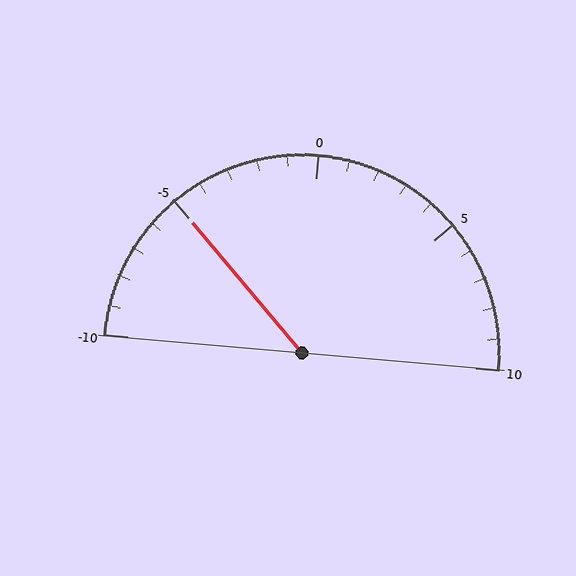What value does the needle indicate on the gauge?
The needle indicates approximately -5.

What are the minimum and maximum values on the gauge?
The gauge ranges from -10 to 10.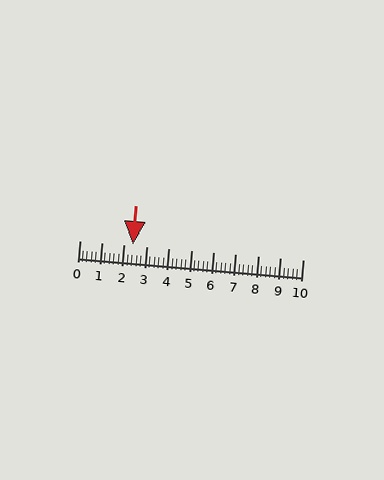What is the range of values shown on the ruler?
The ruler shows values from 0 to 10.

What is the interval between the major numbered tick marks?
The major tick marks are spaced 1 units apart.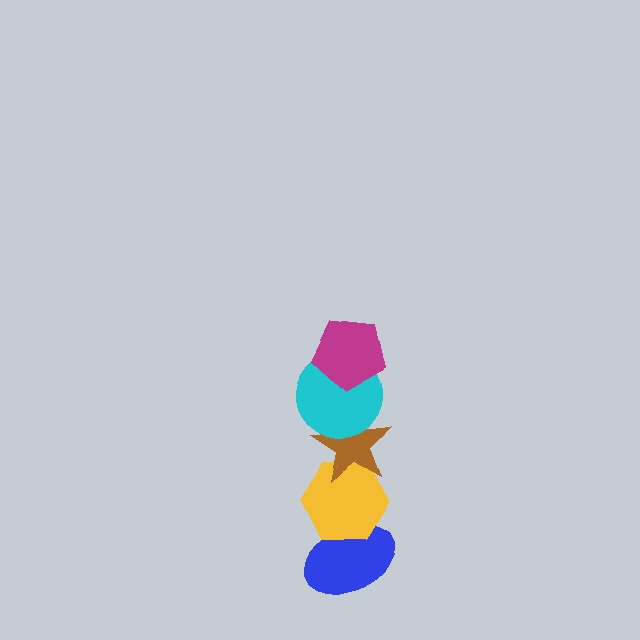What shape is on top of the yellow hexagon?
The brown star is on top of the yellow hexagon.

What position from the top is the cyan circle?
The cyan circle is 2nd from the top.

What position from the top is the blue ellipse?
The blue ellipse is 5th from the top.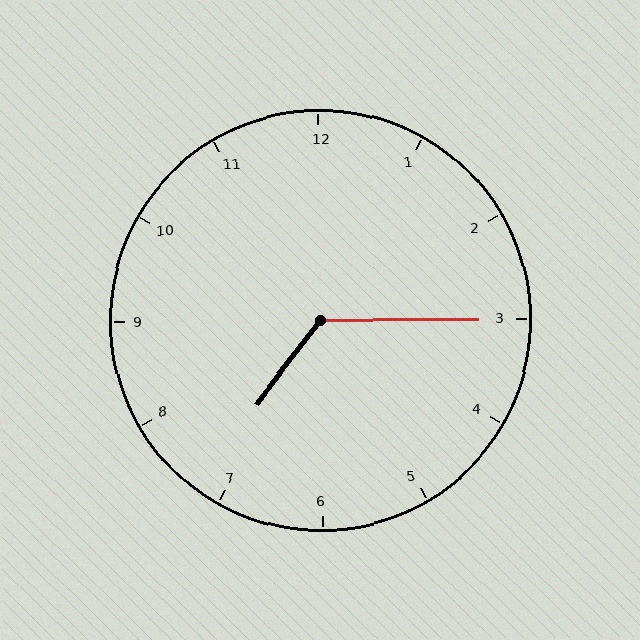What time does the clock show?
7:15.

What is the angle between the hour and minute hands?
Approximately 128 degrees.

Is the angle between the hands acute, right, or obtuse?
It is obtuse.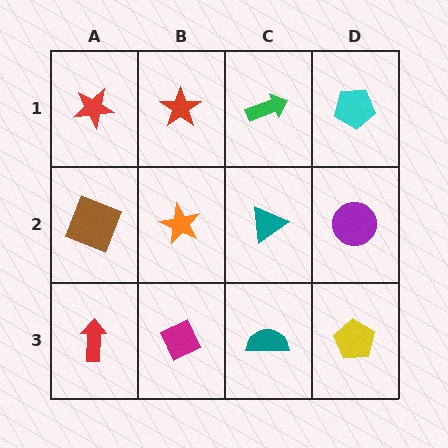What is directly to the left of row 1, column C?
A red star.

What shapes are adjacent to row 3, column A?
A brown square (row 2, column A), a magenta diamond (row 3, column B).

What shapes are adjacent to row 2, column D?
A cyan pentagon (row 1, column D), a yellow pentagon (row 3, column D), a teal triangle (row 2, column C).